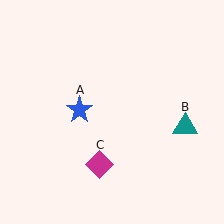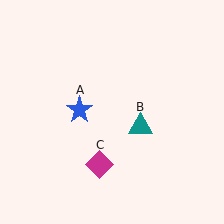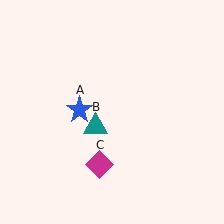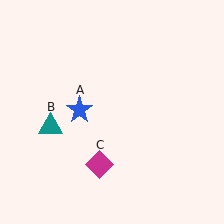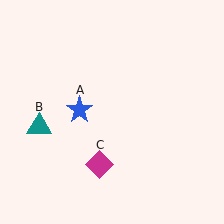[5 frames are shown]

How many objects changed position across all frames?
1 object changed position: teal triangle (object B).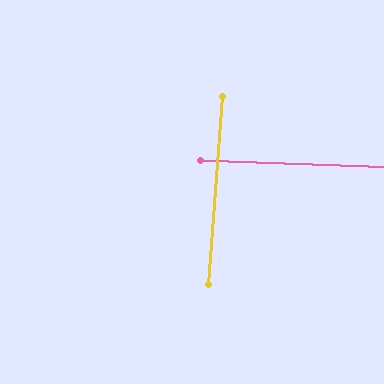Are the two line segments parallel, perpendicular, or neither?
Perpendicular — they meet at approximately 88°.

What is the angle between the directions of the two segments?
Approximately 88 degrees.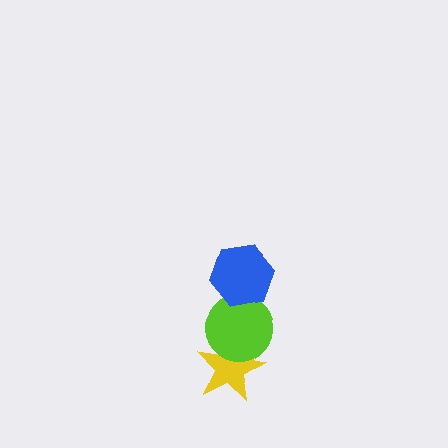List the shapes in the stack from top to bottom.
From top to bottom: the blue hexagon, the lime circle, the yellow star.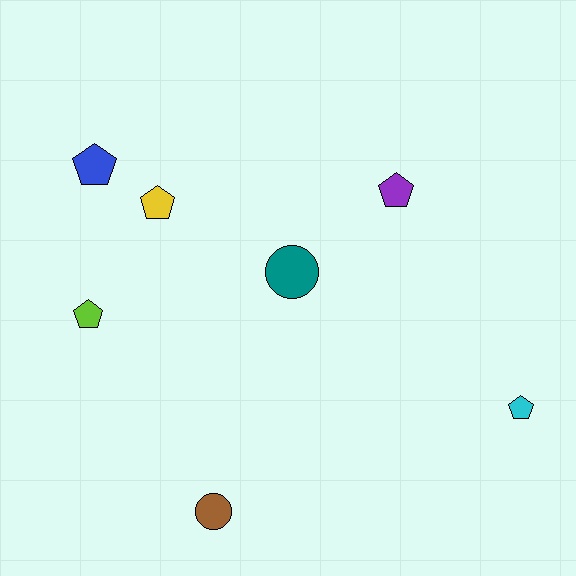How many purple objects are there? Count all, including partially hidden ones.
There is 1 purple object.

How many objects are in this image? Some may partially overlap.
There are 7 objects.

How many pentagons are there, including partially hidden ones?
There are 5 pentagons.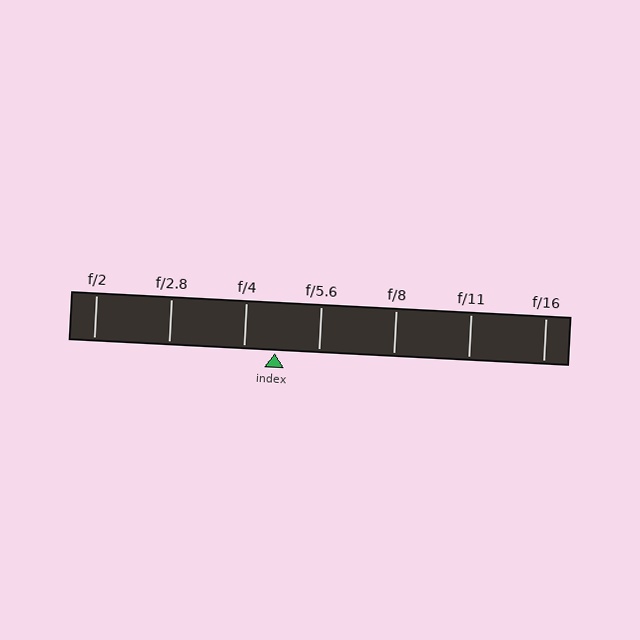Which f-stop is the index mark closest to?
The index mark is closest to f/4.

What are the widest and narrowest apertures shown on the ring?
The widest aperture shown is f/2 and the narrowest is f/16.